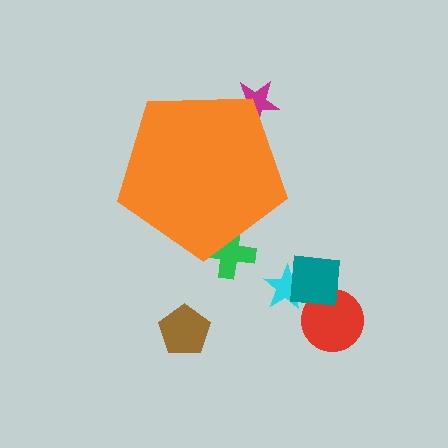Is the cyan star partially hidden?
No, the cyan star is fully visible.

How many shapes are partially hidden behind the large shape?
2 shapes are partially hidden.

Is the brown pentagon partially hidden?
No, the brown pentagon is fully visible.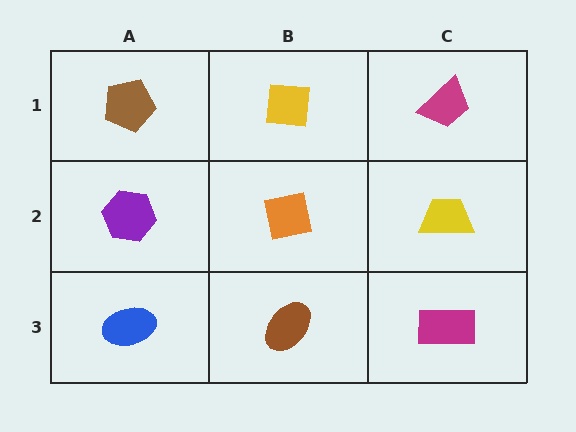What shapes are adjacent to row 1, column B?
An orange square (row 2, column B), a brown pentagon (row 1, column A), a magenta trapezoid (row 1, column C).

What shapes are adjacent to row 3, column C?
A yellow trapezoid (row 2, column C), a brown ellipse (row 3, column B).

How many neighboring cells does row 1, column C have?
2.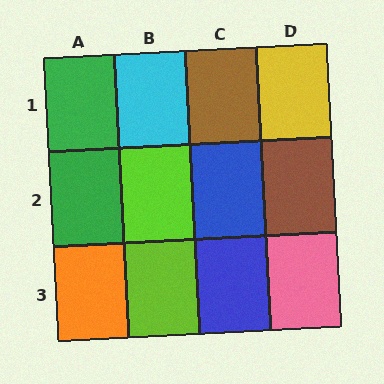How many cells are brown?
2 cells are brown.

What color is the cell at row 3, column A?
Orange.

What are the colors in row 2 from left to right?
Green, lime, blue, brown.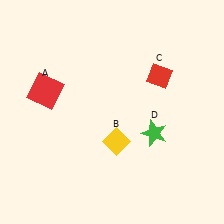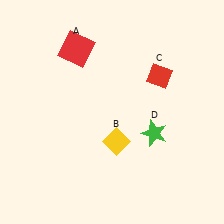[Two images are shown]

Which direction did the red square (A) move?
The red square (A) moved up.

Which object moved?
The red square (A) moved up.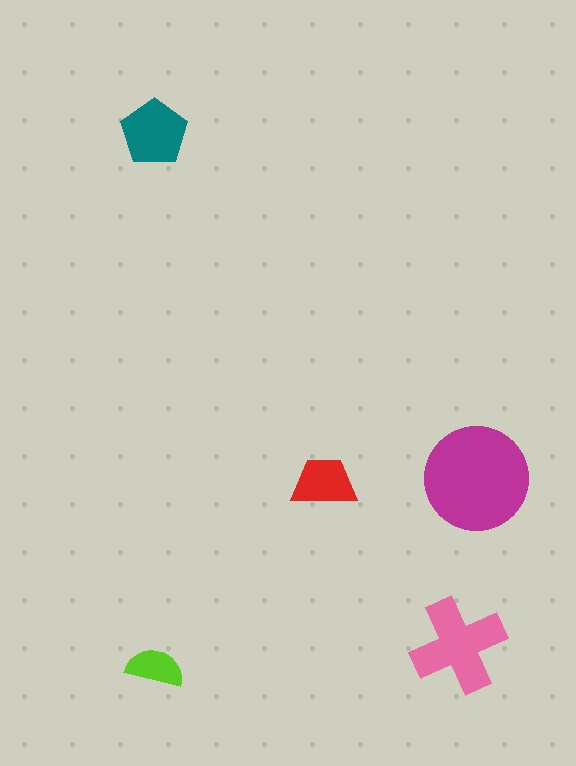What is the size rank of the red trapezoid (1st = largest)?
4th.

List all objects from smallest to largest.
The lime semicircle, the red trapezoid, the teal pentagon, the pink cross, the magenta circle.